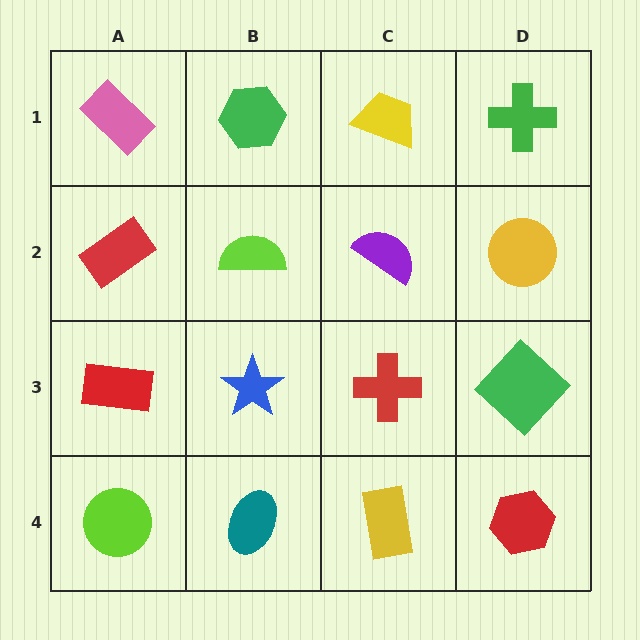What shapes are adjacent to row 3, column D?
A yellow circle (row 2, column D), a red hexagon (row 4, column D), a red cross (row 3, column C).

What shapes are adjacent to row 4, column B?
A blue star (row 3, column B), a lime circle (row 4, column A), a yellow rectangle (row 4, column C).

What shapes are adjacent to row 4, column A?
A red rectangle (row 3, column A), a teal ellipse (row 4, column B).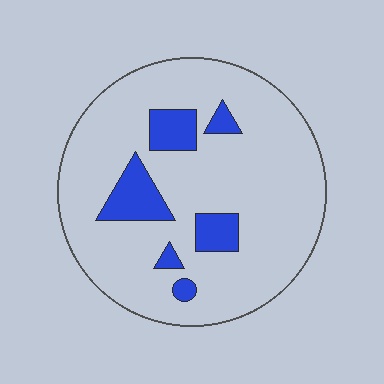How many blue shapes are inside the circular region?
6.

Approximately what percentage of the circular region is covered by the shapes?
Approximately 15%.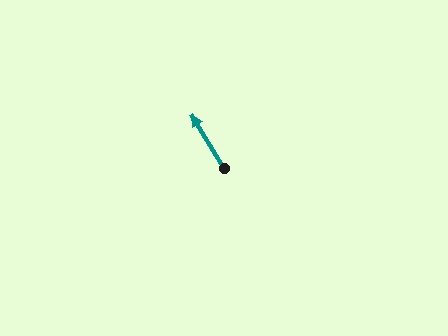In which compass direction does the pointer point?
Northwest.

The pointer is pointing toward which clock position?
Roughly 11 o'clock.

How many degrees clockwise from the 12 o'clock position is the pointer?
Approximately 329 degrees.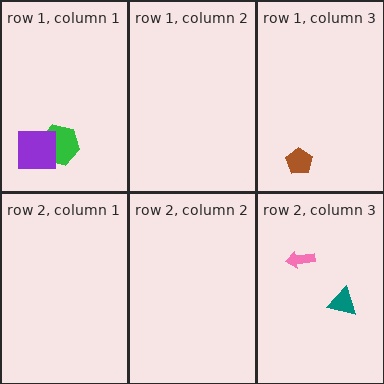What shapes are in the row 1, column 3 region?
The brown pentagon.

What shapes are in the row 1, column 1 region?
The green hexagon, the purple square.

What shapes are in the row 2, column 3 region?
The teal triangle, the pink arrow.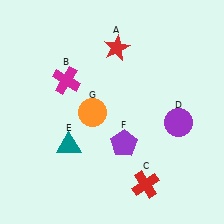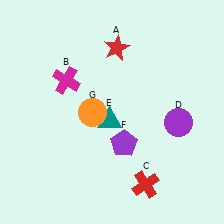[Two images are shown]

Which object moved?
The teal triangle (E) moved right.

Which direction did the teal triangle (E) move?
The teal triangle (E) moved right.